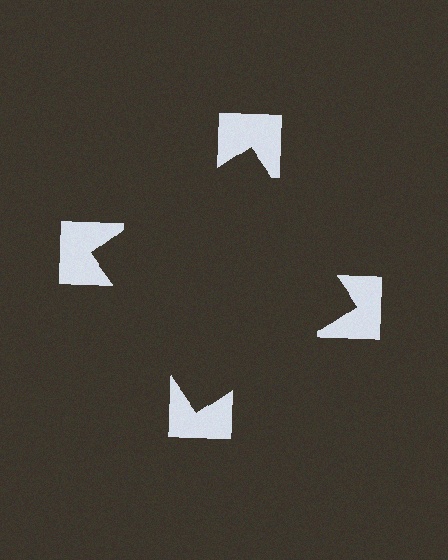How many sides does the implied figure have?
4 sides.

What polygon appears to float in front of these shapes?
An illusory square — its edges are inferred from the aligned wedge cuts in the notched squares, not physically drawn.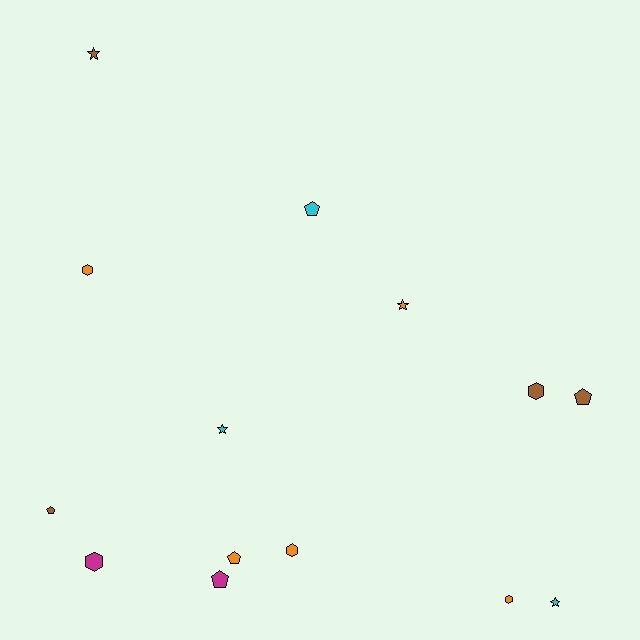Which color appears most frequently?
Orange, with 5 objects.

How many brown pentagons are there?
There are 2 brown pentagons.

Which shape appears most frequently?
Pentagon, with 5 objects.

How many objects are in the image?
There are 14 objects.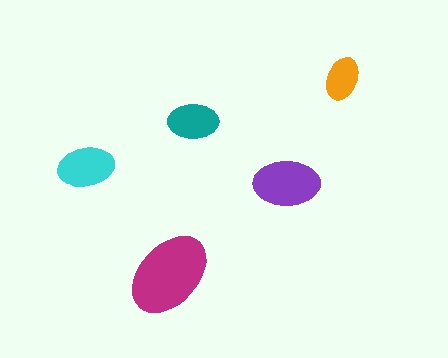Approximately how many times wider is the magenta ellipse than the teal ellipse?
About 1.5 times wider.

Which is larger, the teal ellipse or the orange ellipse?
The teal one.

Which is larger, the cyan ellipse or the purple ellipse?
The purple one.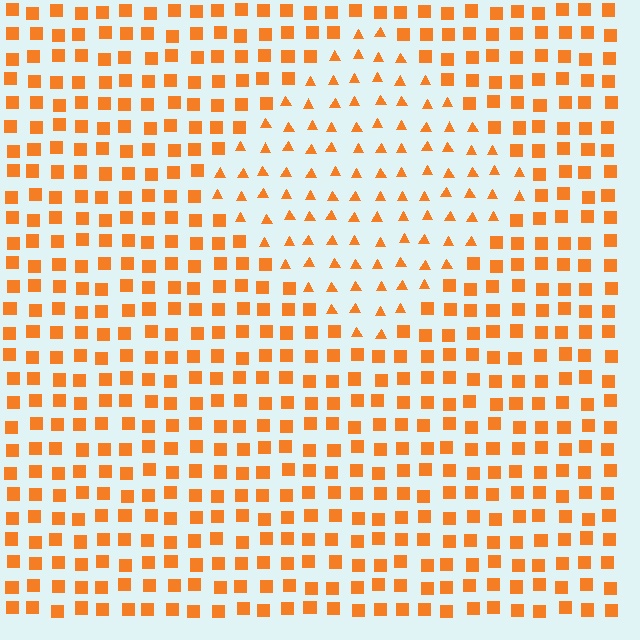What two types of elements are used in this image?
The image uses triangles inside the diamond region and squares outside it.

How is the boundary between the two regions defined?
The boundary is defined by a change in element shape: triangles inside vs. squares outside. All elements share the same color and spacing.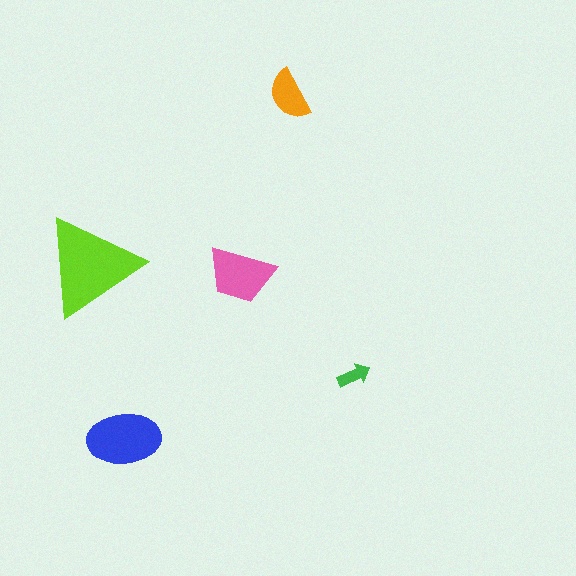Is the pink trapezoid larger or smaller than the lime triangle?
Smaller.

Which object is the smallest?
The green arrow.